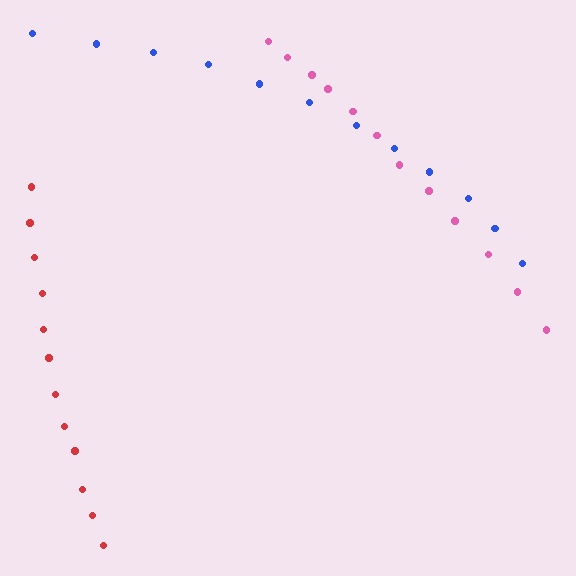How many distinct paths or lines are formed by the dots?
There are 3 distinct paths.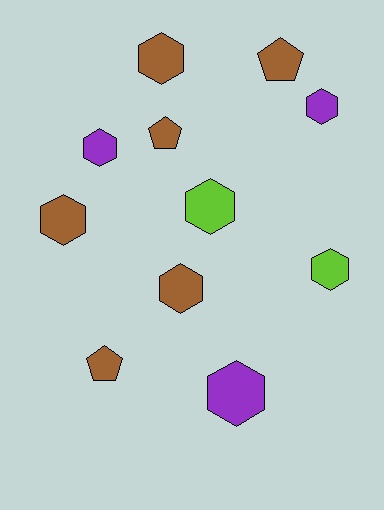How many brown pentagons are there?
There are 3 brown pentagons.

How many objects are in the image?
There are 11 objects.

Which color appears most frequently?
Brown, with 6 objects.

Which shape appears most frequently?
Hexagon, with 8 objects.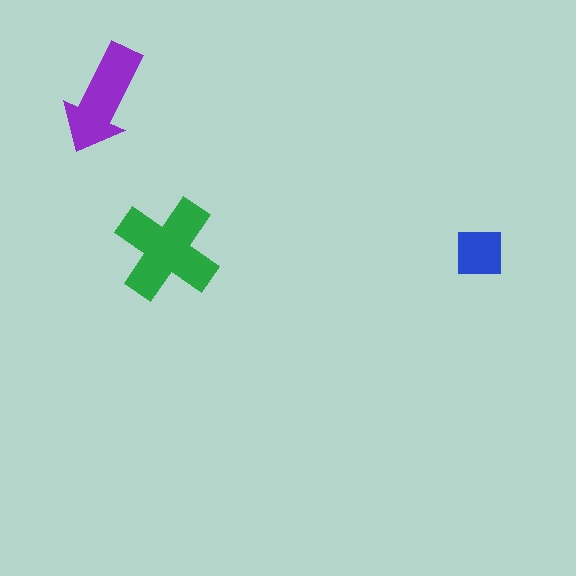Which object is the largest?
The green cross.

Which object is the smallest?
The blue square.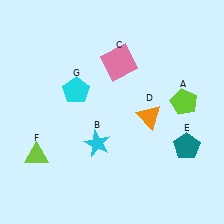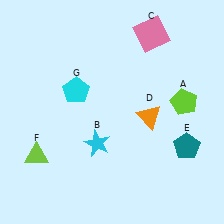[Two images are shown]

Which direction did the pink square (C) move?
The pink square (C) moved right.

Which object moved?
The pink square (C) moved right.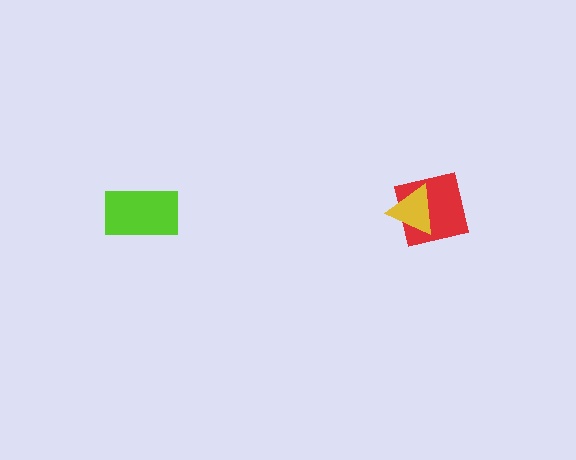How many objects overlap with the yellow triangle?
1 object overlaps with the yellow triangle.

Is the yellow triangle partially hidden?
No, no other shape covers it.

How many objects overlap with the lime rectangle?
0 objects overlap with the lime rectangle.